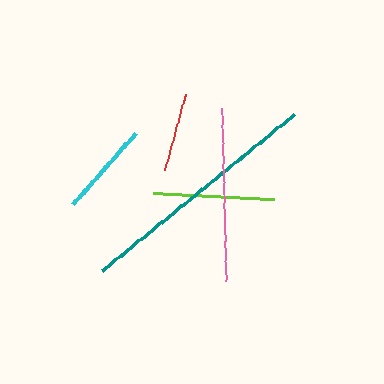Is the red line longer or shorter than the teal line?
The teal line is longer than the red line.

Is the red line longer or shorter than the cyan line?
The cyan line is longer than the red line.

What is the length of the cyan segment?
The cyan segment is approximately 95 pixels long.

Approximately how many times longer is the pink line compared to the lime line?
The pink line is approximately 1.4 times the length of the lime line.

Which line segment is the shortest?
The red line is the shortest at approximately 79 pixels.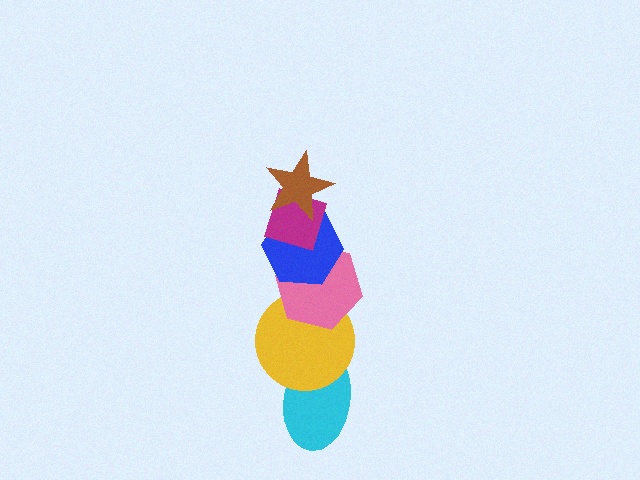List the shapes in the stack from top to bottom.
From top to bottom: the brown star, the magenta diamond, the blue hexagon, the pink hexagon, the yellow circle, the cyan ellipse.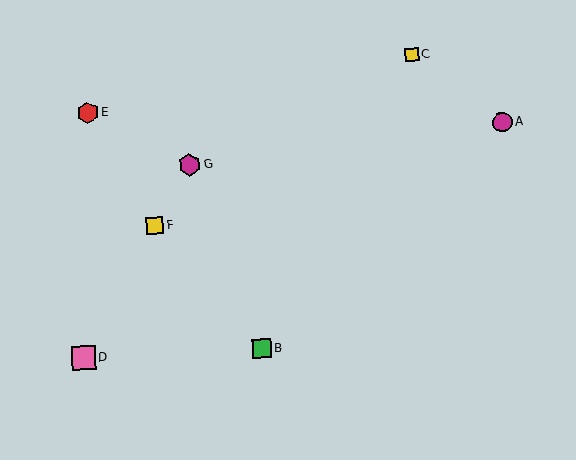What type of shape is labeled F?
Shape F is a yellow square.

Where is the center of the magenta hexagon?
The center of the magenta hexagon is at (190, 165).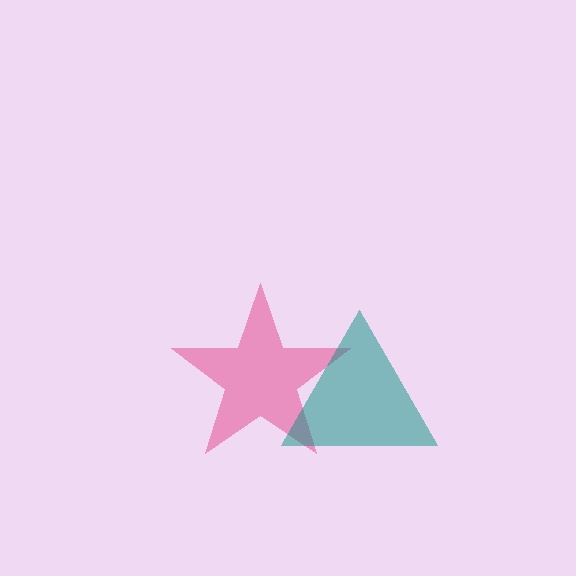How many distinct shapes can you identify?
There are 2 distinct shapes: a pink star, a teal triangle.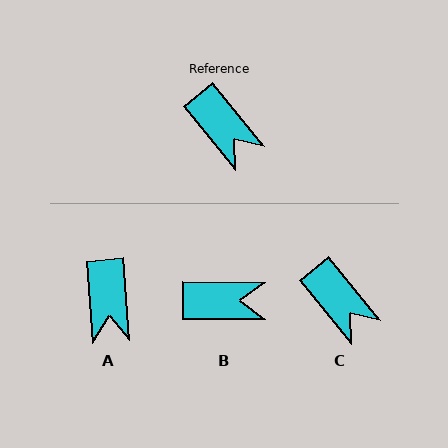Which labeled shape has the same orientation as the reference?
C.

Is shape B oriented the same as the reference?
No, it is off by about 51 degrees.